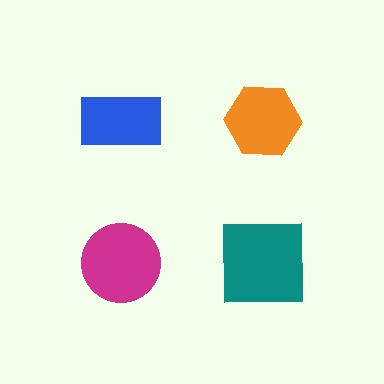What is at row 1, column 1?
A blue rectangle.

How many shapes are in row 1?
2 shapes.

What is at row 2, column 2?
A teal square.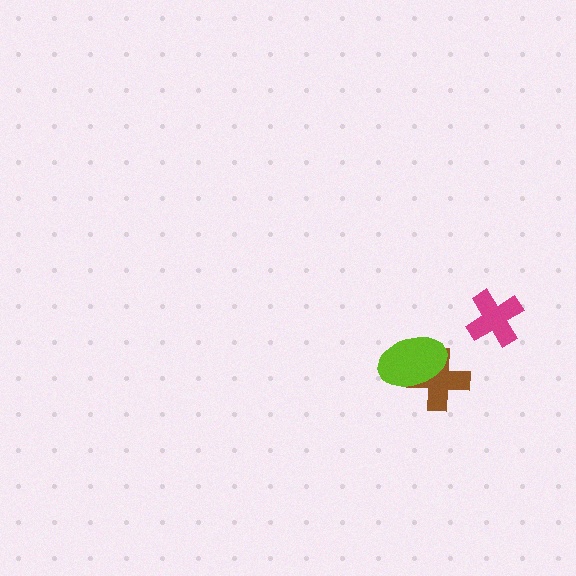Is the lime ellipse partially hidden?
No, no other shape covers it.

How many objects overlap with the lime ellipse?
1 object overlaps with the lime ellipse.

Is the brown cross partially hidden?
Yes, it is partially covered by another shape.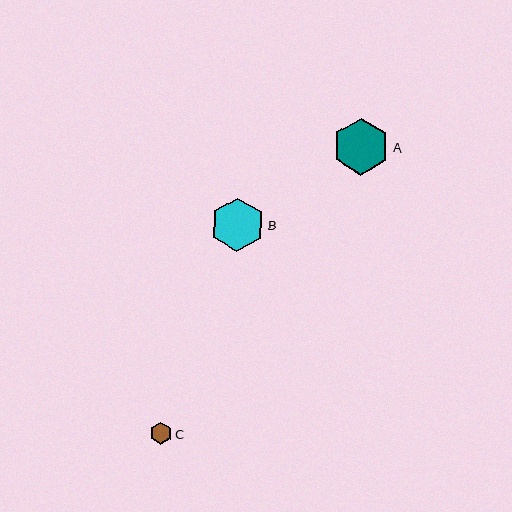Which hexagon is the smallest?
Hexagon C is the smallest with a size of approximately 22 pixels.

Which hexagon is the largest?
Hexagon A is the largest with a size of approximately 57 pixels.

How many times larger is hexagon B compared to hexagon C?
Hexagon B is approximately 2.5 times the size of hexagon C.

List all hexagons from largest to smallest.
From largest to smallest: A, B, C.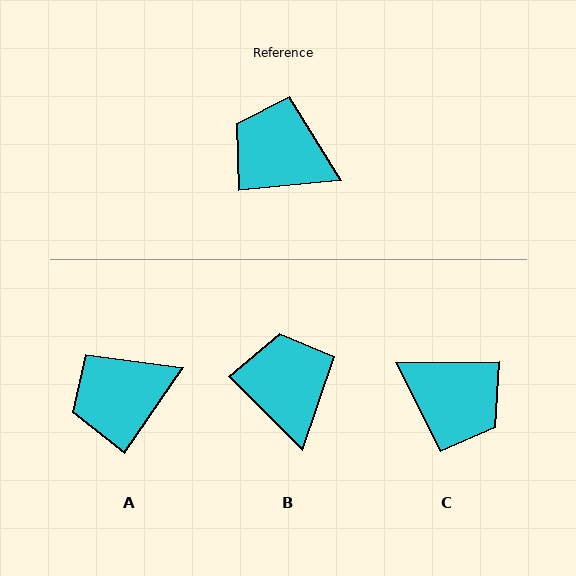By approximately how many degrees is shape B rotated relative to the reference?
Approximately 51 degrees clockwise.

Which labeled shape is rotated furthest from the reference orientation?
C, about 175 degrees away.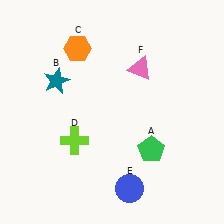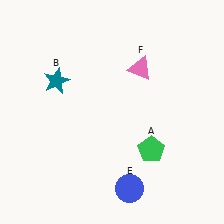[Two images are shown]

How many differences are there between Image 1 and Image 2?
There are 2 differences between the two images.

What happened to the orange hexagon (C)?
The orange hexagon (C) was removed in Image 2. It was in the top-left area of Image 1.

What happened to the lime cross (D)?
The lime cross (D) was removed in Image 2. It was in the bottom-left area of Image 1.